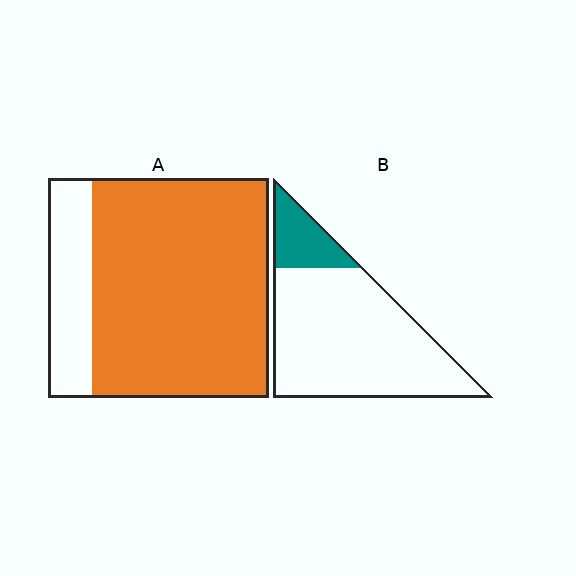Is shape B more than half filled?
No.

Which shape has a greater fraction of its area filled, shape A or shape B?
Shape A.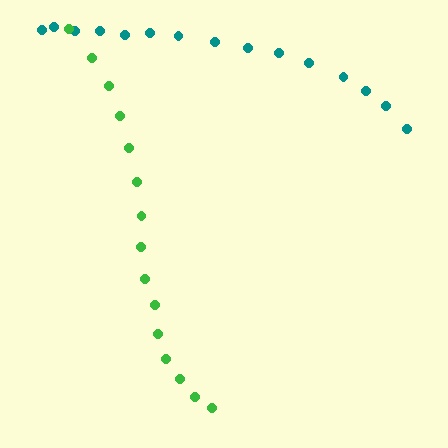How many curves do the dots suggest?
There are 2 distinct paths.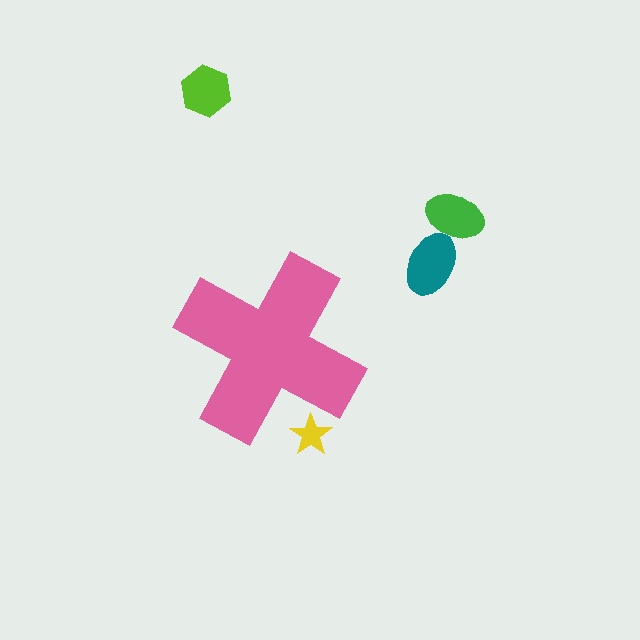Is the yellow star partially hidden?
Yes, the yellow star is partially hidden behind the pink cross.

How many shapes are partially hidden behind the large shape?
1 shape is partially hidden.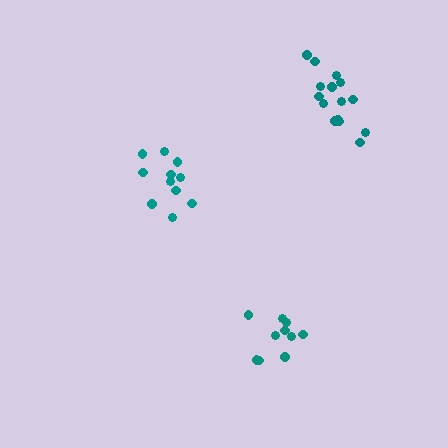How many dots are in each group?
Group 1: 10 dots, Group 2: 15 dots, Group 3: 11 dots (36 total).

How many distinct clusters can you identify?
There are 3 distinct clusters.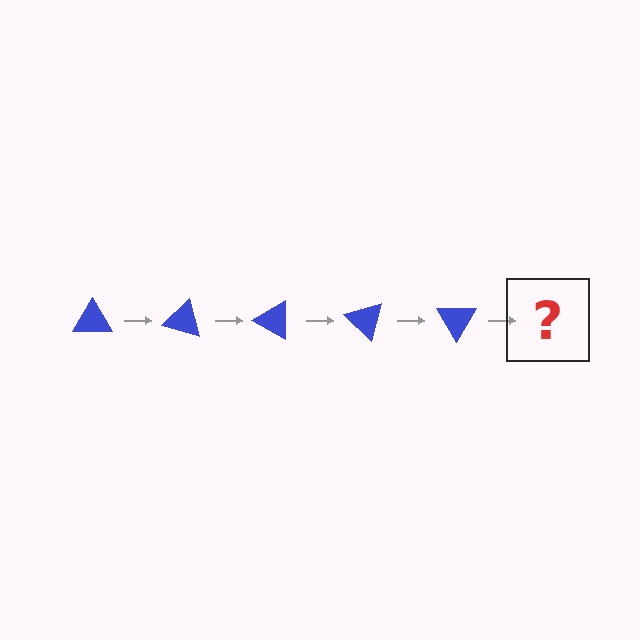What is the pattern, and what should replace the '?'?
The pattern is that the triangle rotates 15 degrees each step. The '?' should be a blue triangle rotated 75 degrees.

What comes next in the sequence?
The next element should be a blue triangle rotated 75 degrees.